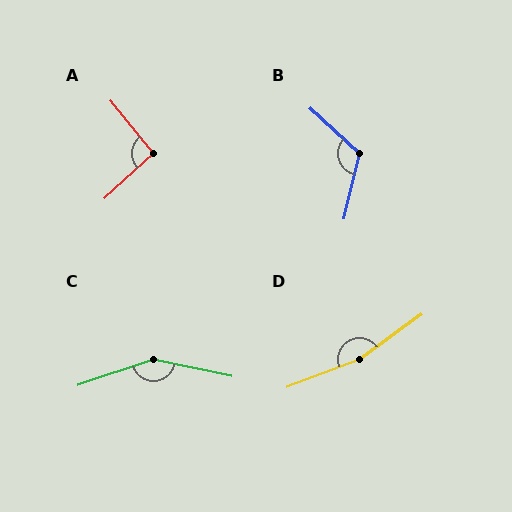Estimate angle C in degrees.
Approximately 149 degrees.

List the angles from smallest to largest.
A (94°), B (119°), C (149°), D (165°).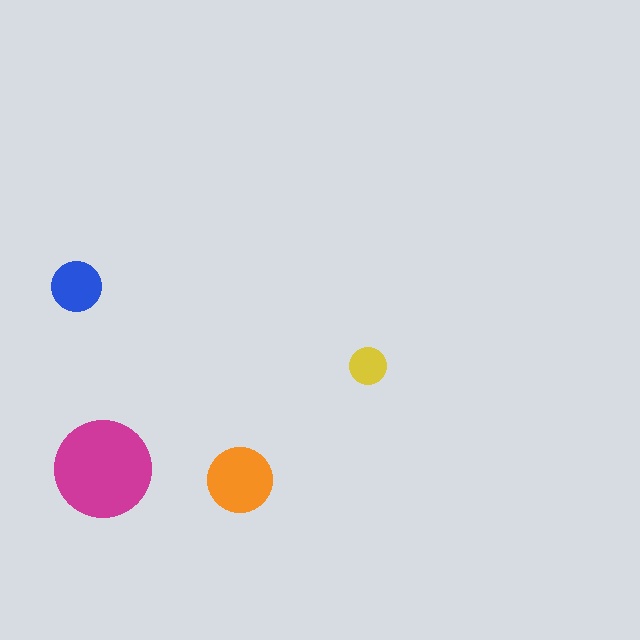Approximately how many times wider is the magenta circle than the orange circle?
About 1.5 times wider.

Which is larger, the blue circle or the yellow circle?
The blue one.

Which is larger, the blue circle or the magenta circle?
The magenta one.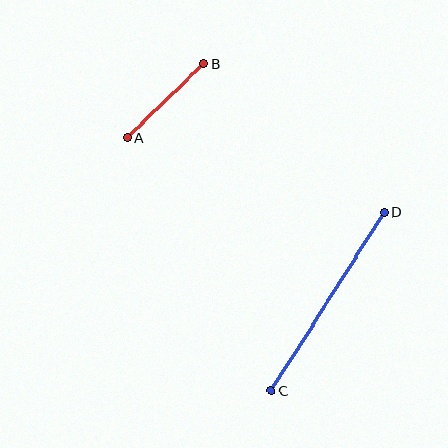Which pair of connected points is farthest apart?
Points C and D are farthest apart.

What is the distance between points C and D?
The distance is approximately 211 pixels.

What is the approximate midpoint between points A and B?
The midpoint is at approximately (165, 101) pixels.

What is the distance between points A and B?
The distance is approximately 106 pixels.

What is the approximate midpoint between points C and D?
The midpoint is at approximately (328, 302) pixels.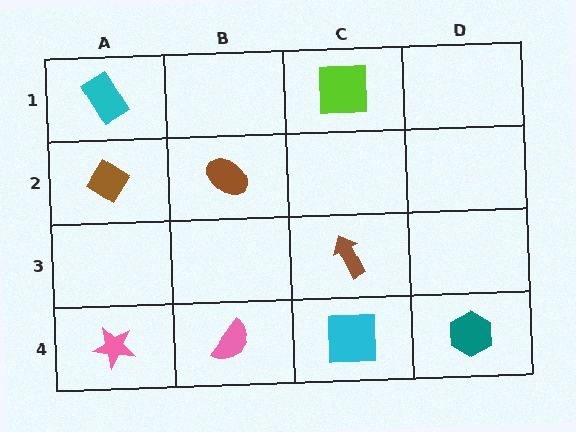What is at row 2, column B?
A brown ellipse.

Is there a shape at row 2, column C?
No, that cell is empty.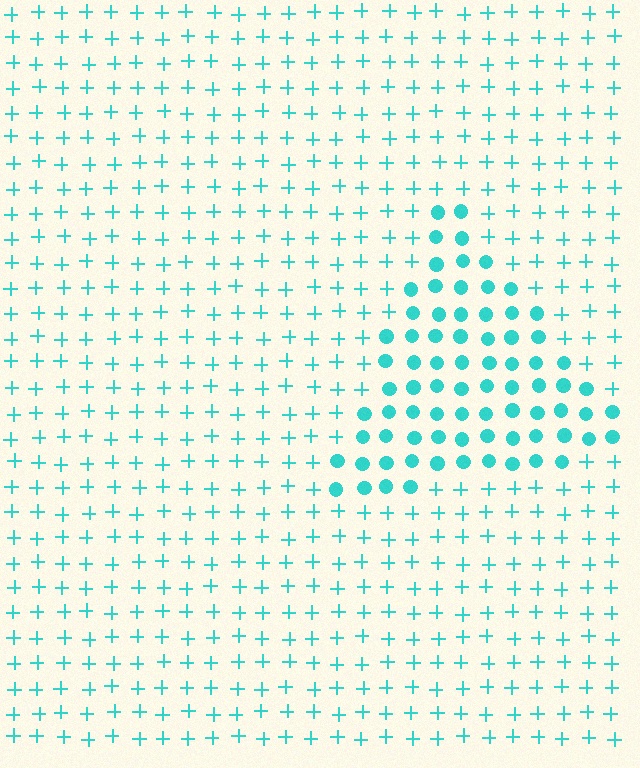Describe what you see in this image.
The image is filled with small cyan elements arranged in a uniform grid. A triangle-shaped region contains circles, while the surrounding area contains plus signs. The boundary is defined purely by the change in element shape.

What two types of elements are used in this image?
The image uses circles inside the triangle region and plus signs outside it.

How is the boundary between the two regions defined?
The boundary is defined by a change in element shape: circles inside vs. plus signs outside. All elements share the same color and spacing.